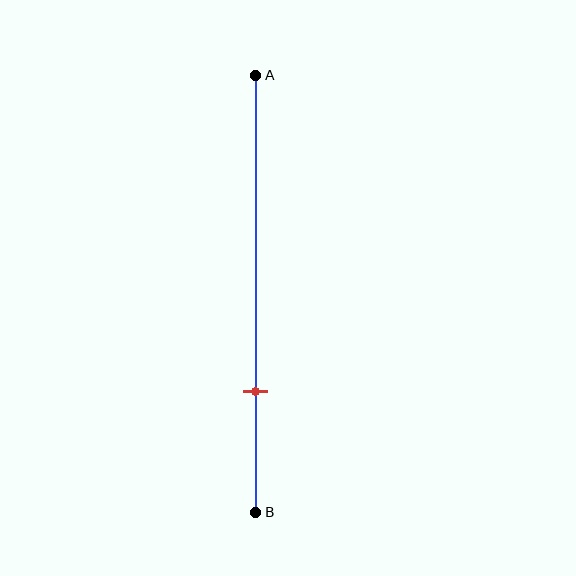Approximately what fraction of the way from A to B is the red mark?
The red mark is approximately 70% of the way from A to B.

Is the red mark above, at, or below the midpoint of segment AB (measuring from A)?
The red mark is below the midpoint of segment AB.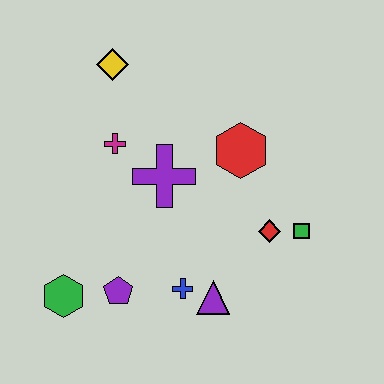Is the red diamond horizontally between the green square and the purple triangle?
Yes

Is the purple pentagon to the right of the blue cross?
No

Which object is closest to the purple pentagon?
The green hexagon is closest to the purple pentagon.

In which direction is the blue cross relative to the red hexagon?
The blue cross is below the red hexagon.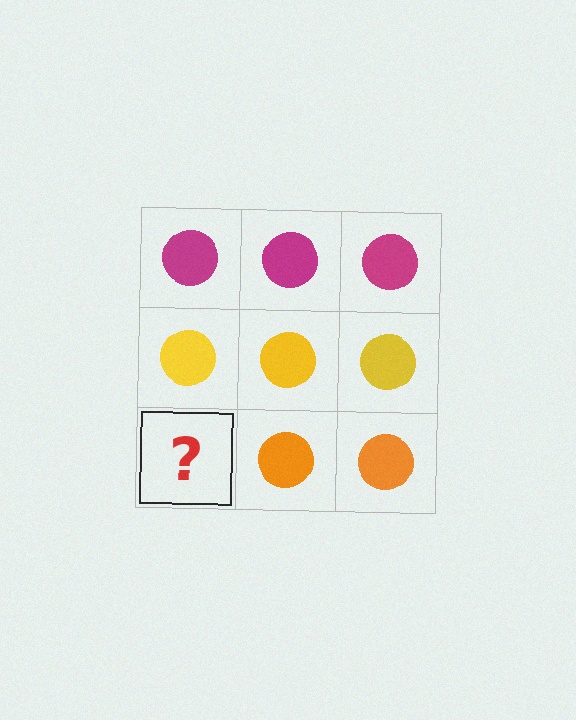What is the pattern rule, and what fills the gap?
The rule is that each row has a consistent color. The gap should be filled with an orange circle.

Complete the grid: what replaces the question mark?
The question mark should be replaced with an orange circle.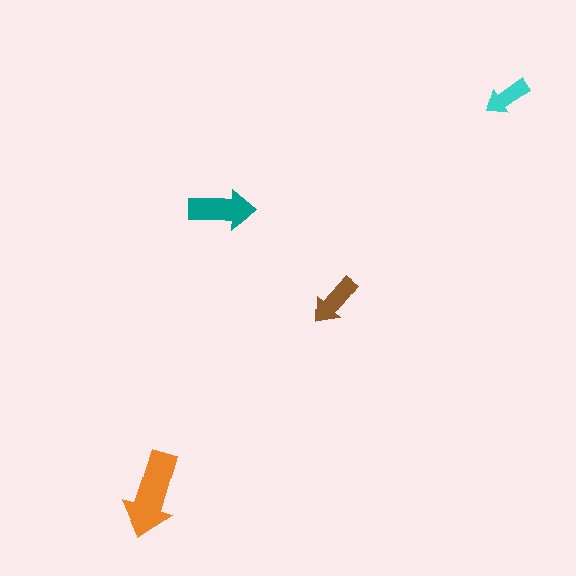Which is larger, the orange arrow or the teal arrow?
The orange one.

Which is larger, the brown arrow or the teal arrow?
The teal one.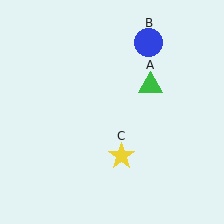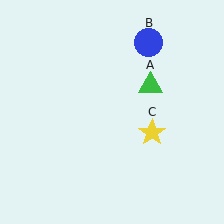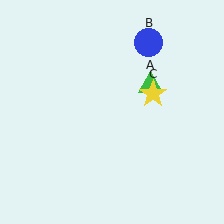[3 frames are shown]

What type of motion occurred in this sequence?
The yellow star (object C) rotated counterclockwise around the center of the scene.